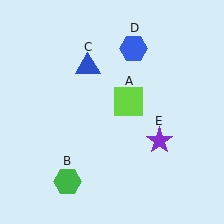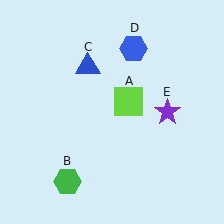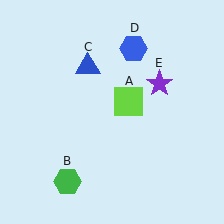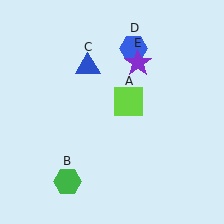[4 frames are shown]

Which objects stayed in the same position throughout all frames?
Lime square (object A) and green hexagon (object B) and blue triangle (object C) and blue hexagon (object D) remained stationary.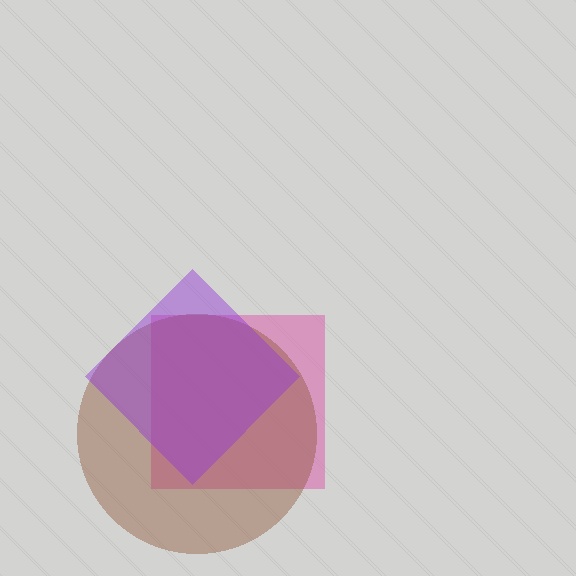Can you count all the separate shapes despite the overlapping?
Yes, there are 3 separate shapes.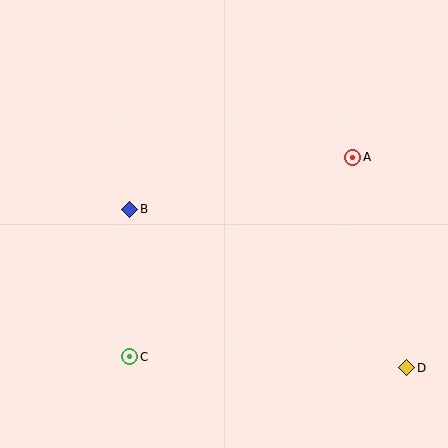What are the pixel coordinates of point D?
Point D is at (407, 368).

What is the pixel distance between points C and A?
The distance between C and A is 299 pixels.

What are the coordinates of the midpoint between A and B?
The midpoint between A and B is at (241, 183).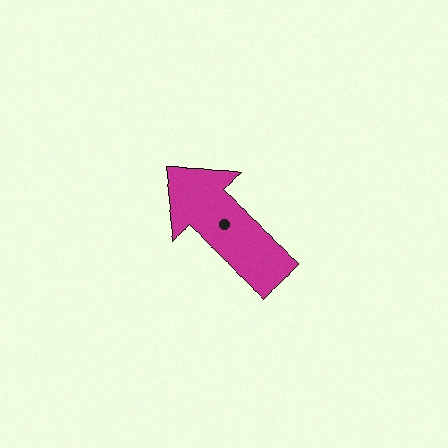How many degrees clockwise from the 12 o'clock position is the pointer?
Approximately 313 degrees.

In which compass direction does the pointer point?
Northwest.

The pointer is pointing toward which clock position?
Roughly 10 o'clock.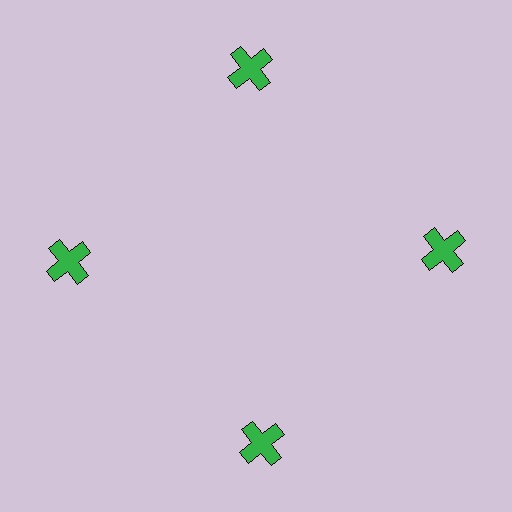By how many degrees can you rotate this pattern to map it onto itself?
The pattern maps onto itself every 90 degrees of rotation.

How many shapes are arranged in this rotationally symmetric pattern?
There are 4 shapes, arranged in 4 groups of 1.